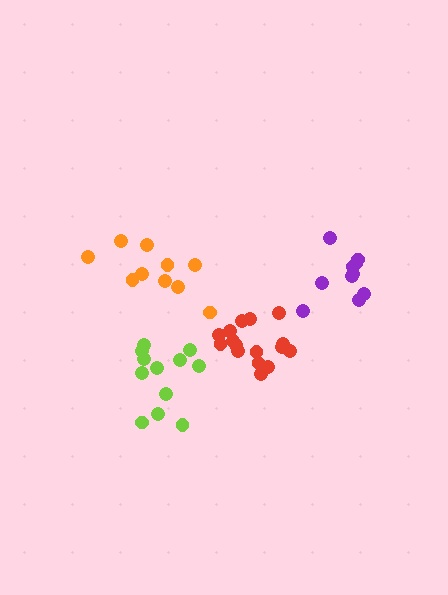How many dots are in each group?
Group 1: 10 dots, Group 2: 10 dots, Group 3: 16 dots, Group 4: 12 dots (48 total).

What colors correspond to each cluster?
The clusters are colored: purple, orange, red, lime.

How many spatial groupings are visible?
There are 4 spatial groupings.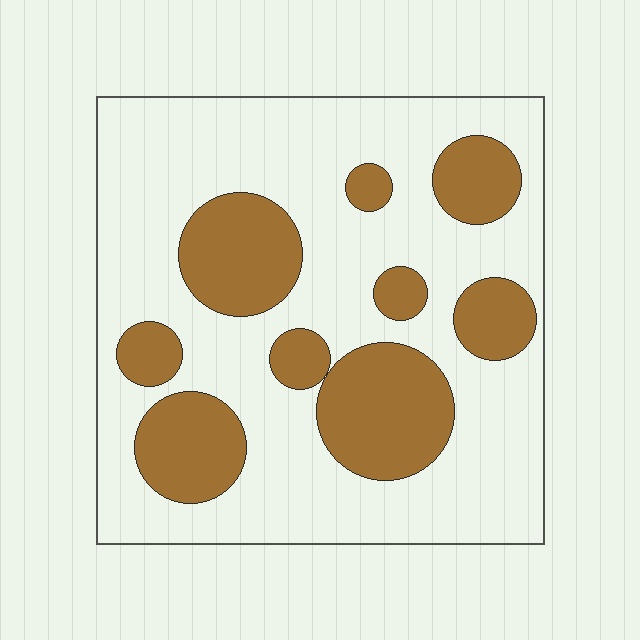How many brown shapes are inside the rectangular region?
9.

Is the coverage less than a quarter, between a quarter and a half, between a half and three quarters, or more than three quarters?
Between a quarter and a half.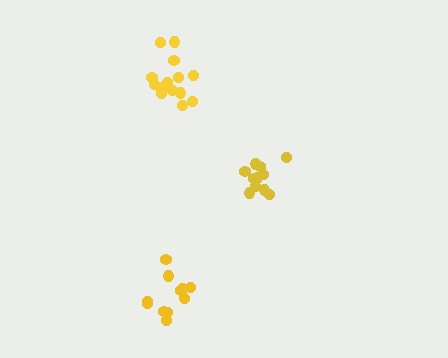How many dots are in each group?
Group 1: 11 dots, Group 2: 11 dots, Group 3: 15 dots (37 total).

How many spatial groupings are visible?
There are 3 spatial groupings.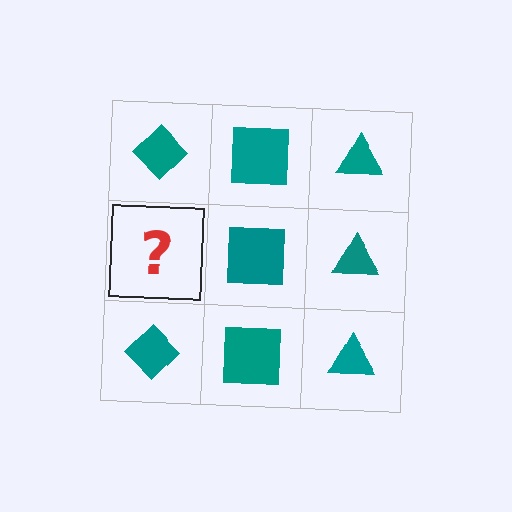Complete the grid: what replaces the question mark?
The question mark should be replaced with a teal diamond.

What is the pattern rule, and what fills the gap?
The rule is that each column has a consistent shape. The gap should be filled with a teal diamond.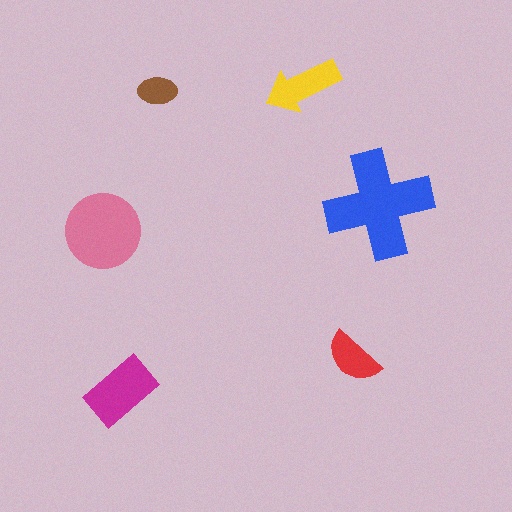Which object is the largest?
The blue cross.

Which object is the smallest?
The brown ellipse.